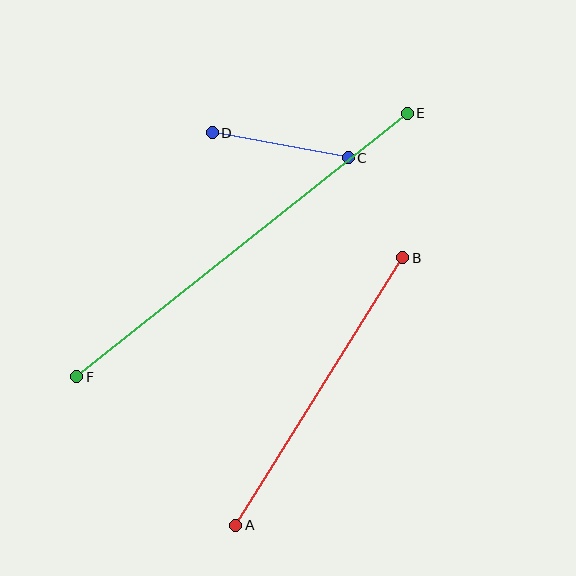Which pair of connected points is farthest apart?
Points E and F are farthest apart.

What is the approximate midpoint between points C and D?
The midpoint is at approximately (280, 145) pixels.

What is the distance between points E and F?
The distance is approximately 423 pixels.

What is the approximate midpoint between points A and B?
The midpoint is at approximately (319, 391) pixels.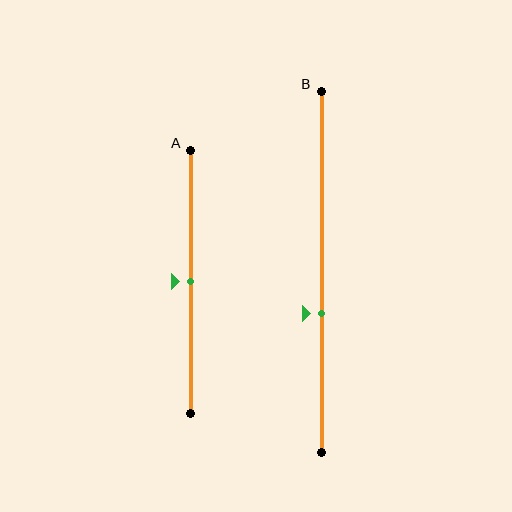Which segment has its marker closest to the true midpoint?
Segment A has its marker closest to the true midpoint.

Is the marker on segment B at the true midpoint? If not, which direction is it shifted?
No, the marker on segment B is shifted downward by about 12% of the segment length.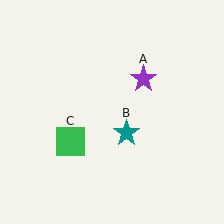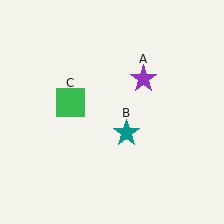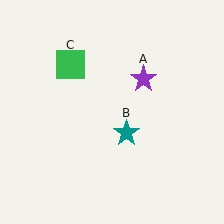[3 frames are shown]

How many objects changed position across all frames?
1 object changed position: green square (object C).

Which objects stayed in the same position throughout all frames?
Purple star (object A) and teal star (object B) remained stationary.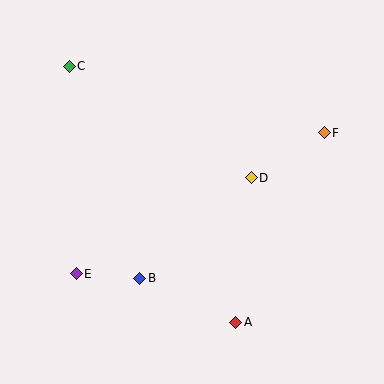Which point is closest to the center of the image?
Point D at (251, 178) is closest to the center.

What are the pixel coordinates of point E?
Point E is at (76, 274).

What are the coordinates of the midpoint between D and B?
The midpoint between D and B is at (195, 228).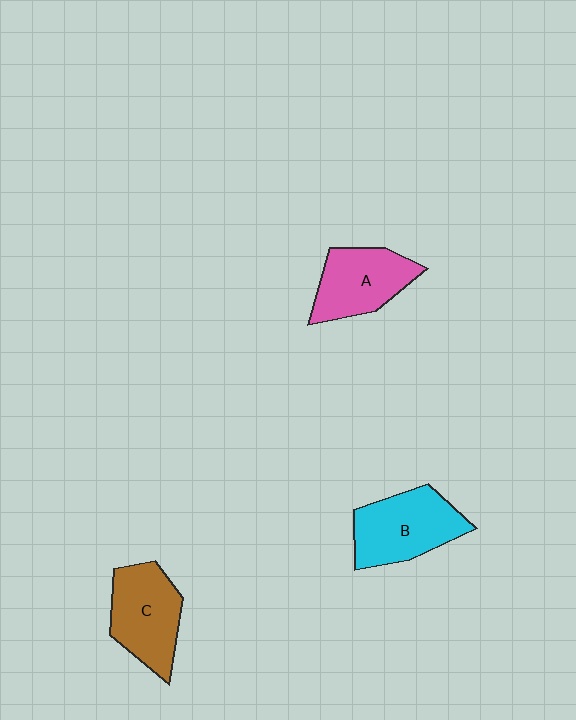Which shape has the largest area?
Shape B (cyan).